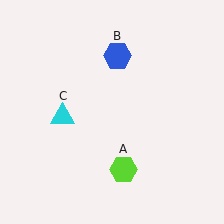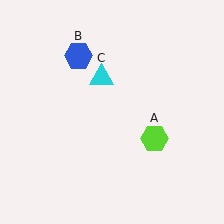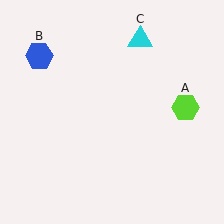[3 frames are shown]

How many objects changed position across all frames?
3 objects changed position: lime hexagon (object A), blue hexagon (object B), cyan triangle (object C).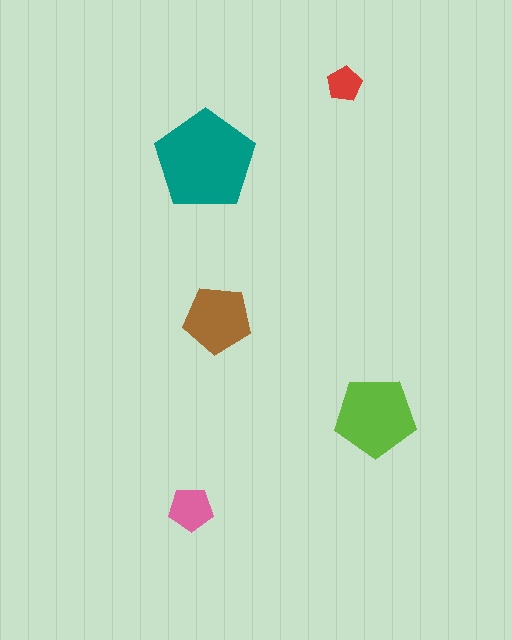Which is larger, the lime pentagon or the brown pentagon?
The lime one.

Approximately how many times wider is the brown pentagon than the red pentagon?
About 2 times wider.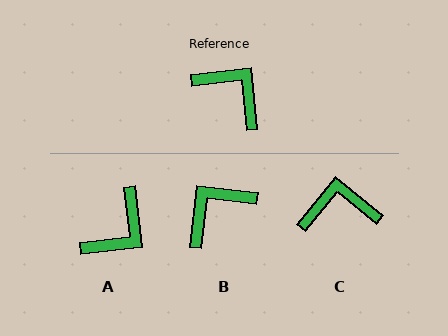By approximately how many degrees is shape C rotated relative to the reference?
Approximately 45 degrees counter-clockwise.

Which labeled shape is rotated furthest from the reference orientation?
A, about 89 degrees away.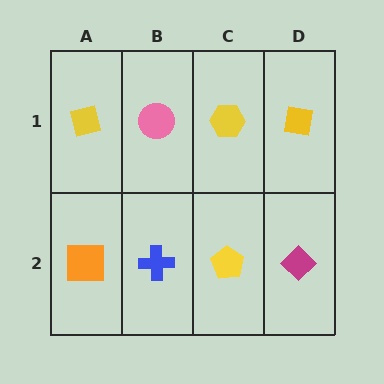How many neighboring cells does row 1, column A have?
2.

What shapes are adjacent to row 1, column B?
A blue cross (row 2, column B), a yellow square (row 1, column A), a yellow hexagon (row 1, column C).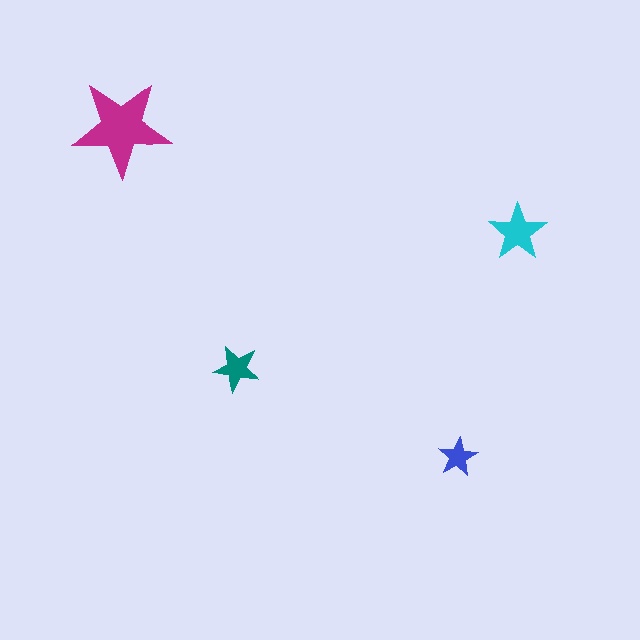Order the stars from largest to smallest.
the magenta one, the cyan one, the teal one, the blue one.